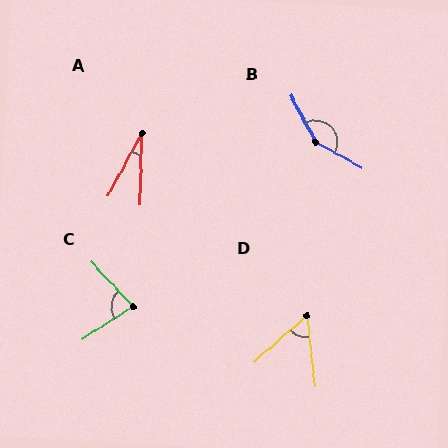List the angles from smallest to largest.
A (27°), D (55°), C (80°), B (148°).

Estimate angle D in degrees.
Approximately 55 degrees.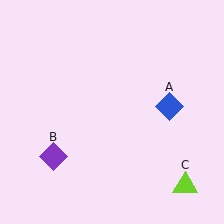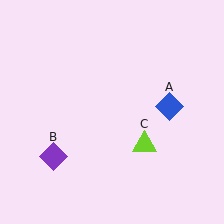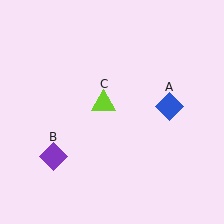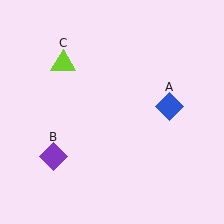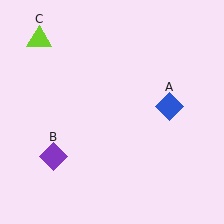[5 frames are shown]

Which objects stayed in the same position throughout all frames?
Blue diamond (object A) and purple diamond (object B) remained stationary.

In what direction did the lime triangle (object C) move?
The lime triangle (object C) moved up and to the left.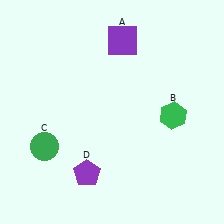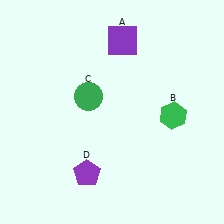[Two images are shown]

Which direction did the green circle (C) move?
The green circle (C) moved up.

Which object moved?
The green circle (C) moved up.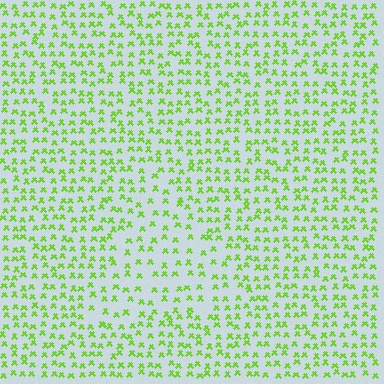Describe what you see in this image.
The image contains small lime elements arranged at two different densities. A triangle-shaped region is visible where the elements are less densely packed than the surrounding area.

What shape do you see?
I see a triangle.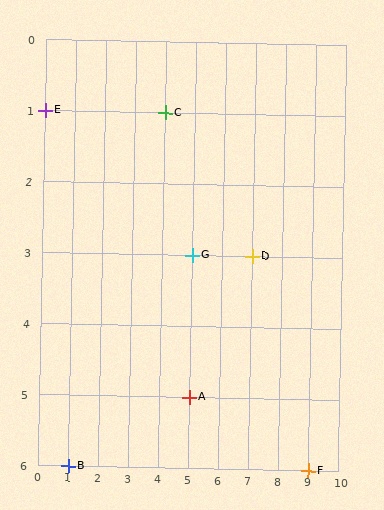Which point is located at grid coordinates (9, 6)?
Point F is at (9, 6).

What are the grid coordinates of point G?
Point G is at grid coordinates (5, 3).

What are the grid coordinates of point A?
Point A is at grid coordinates (5, 5).